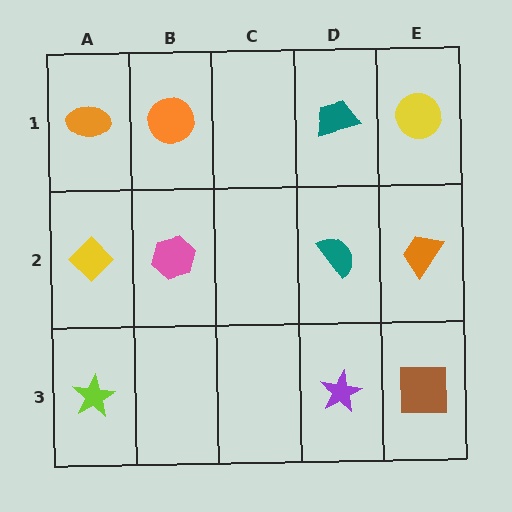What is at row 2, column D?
A teal semicircle.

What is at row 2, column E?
An orange trapezoid.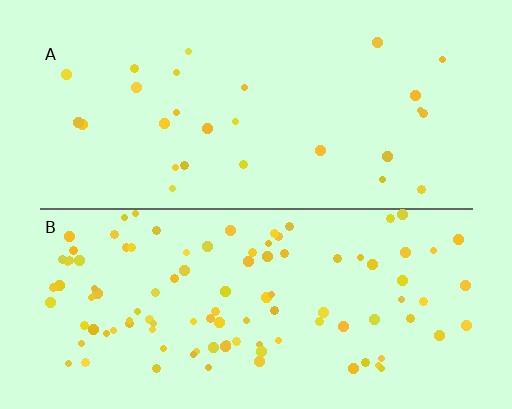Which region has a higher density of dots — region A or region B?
B (the bottom).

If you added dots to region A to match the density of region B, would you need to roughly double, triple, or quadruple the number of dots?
Approximately quadruple.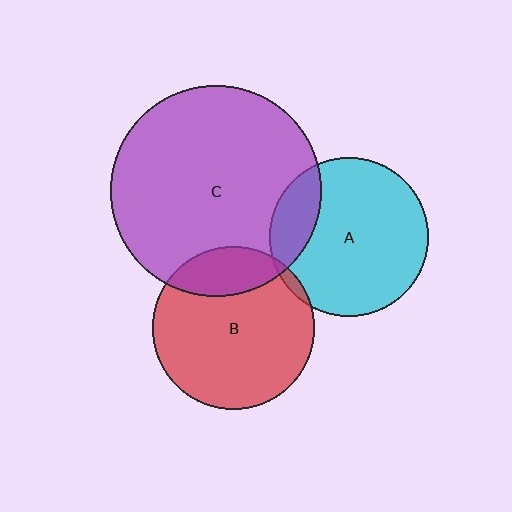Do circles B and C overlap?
Yes.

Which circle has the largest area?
Circle C (purple).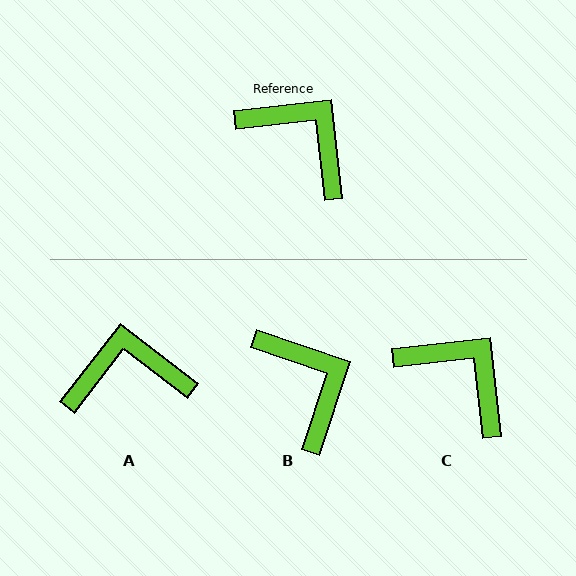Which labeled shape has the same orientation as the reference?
C.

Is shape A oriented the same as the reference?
No, it is off by about 46 degrees.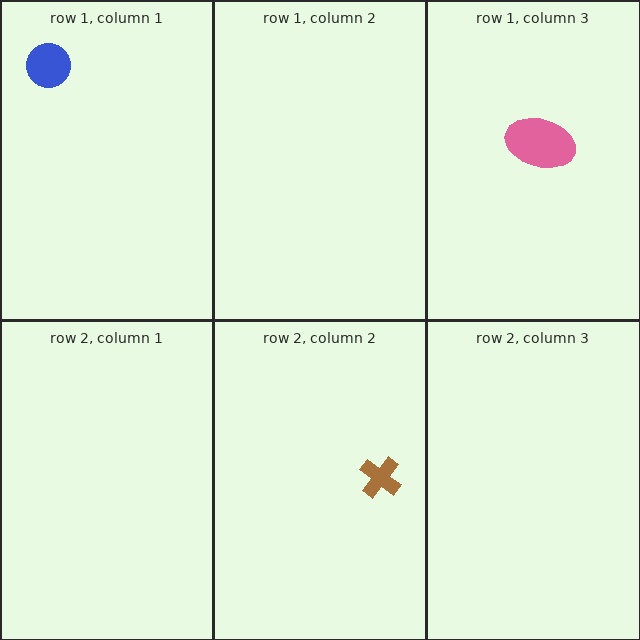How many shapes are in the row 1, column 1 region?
1.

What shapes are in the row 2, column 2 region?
The brown cross.